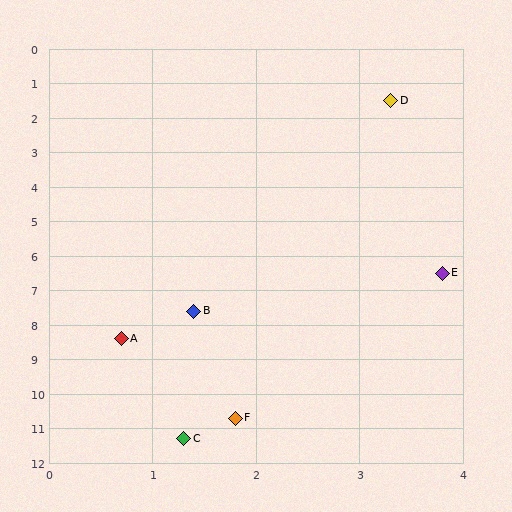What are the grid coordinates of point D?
Point D is at approximately (3.3, 1.5).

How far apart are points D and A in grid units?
Points D and A are about 7.4 grid units apart.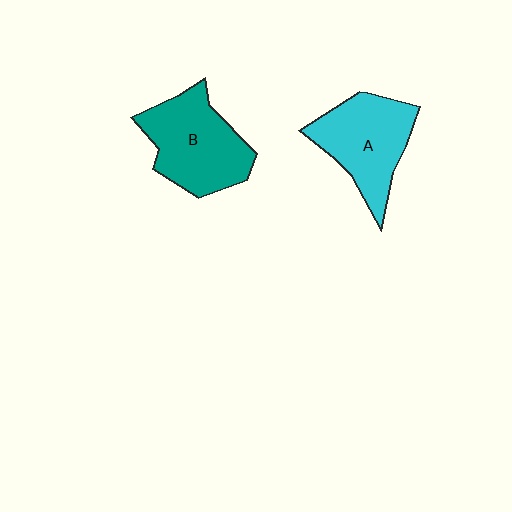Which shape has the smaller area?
Shape A (cyan).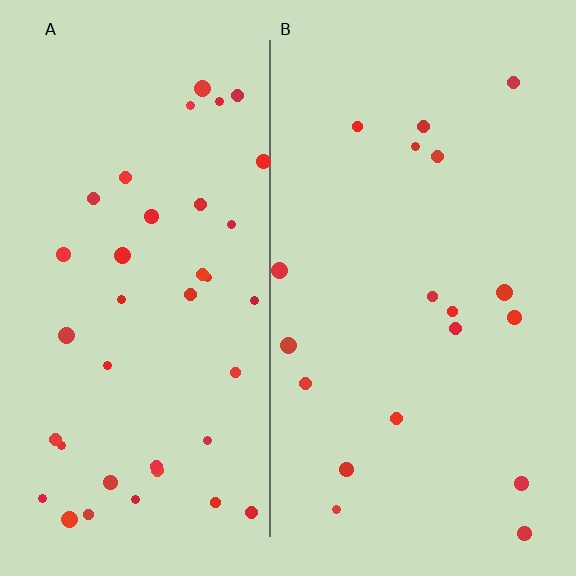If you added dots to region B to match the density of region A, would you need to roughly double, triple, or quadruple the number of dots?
Approximately double.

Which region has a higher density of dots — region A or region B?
A (the left).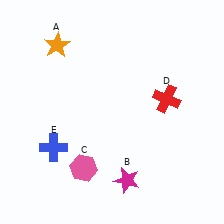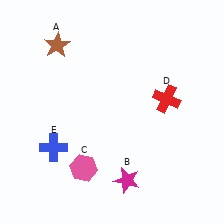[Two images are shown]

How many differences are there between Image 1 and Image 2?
There is 1 difference between the two images.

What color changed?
The star (A) changed from orange in Image 1 to brown in Image 2.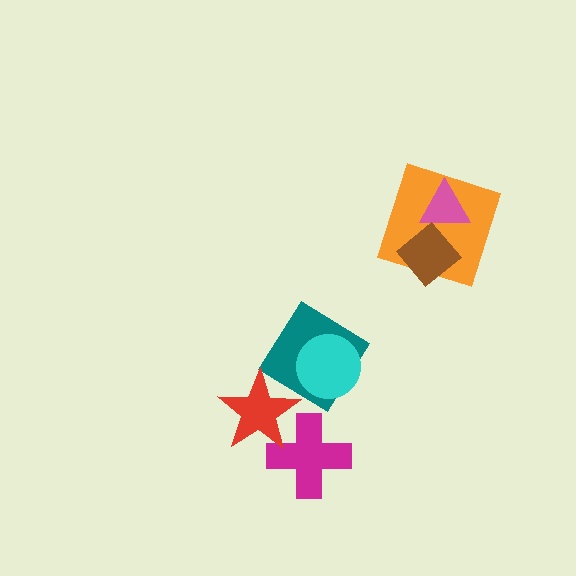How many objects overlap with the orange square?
2 objects overlap with the orange square.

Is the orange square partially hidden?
Yes, it is partially covered by another shape.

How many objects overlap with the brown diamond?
2 objects overlap with the brown diamond.